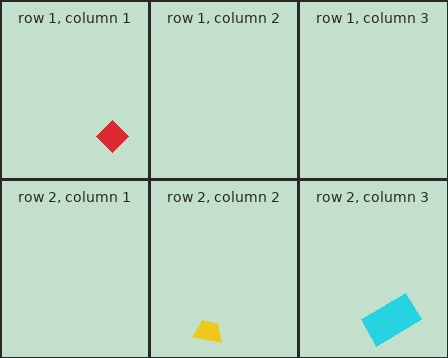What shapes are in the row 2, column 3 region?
The cyan rectangle.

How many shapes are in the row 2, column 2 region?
1.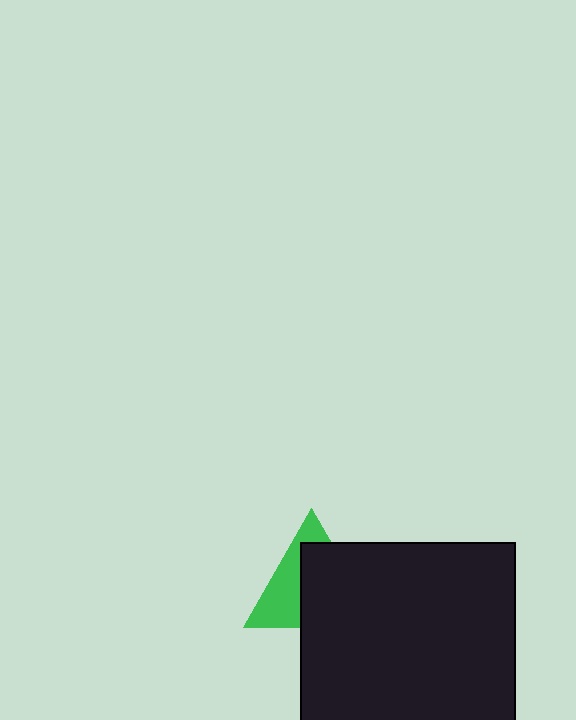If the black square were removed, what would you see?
You would see the complete green triangle.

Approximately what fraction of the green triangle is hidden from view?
Roughly 59% of the green triangle is hidden behind the black square.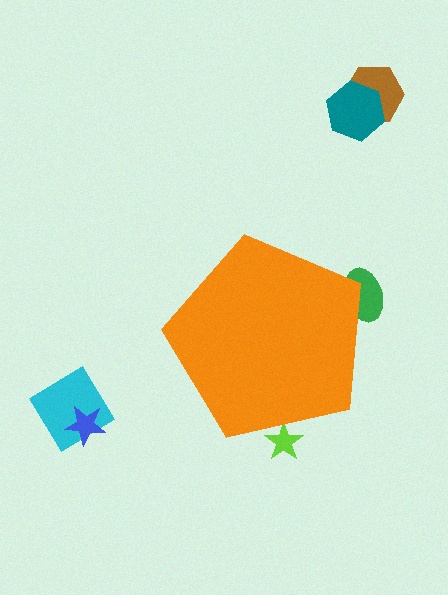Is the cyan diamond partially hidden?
No, the cyan diamond is fully visible.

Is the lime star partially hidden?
Yes, the lime star is partially hidden behind the orange pentagon.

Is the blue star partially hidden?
No, the blue star is fully visible.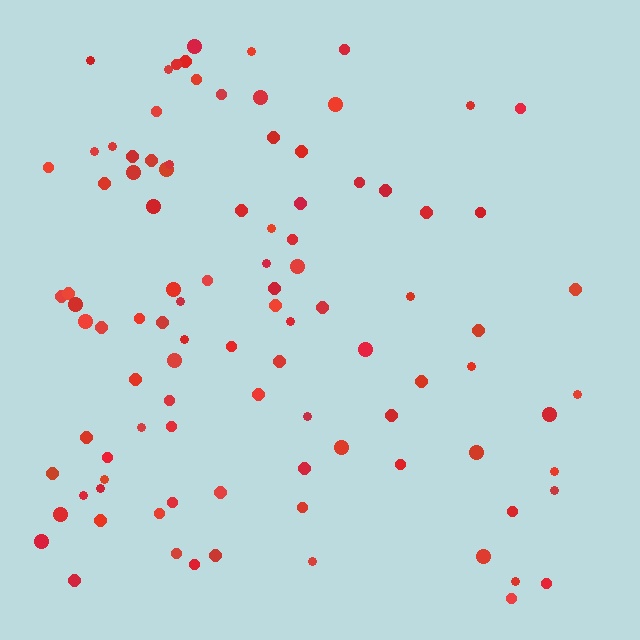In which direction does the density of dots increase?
From right to left, with the left side densest.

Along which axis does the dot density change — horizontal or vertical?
Horizontal.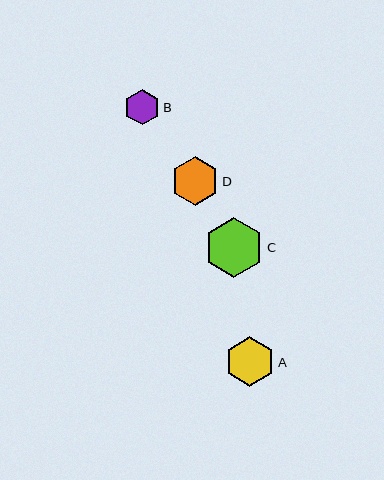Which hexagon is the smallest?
Hexagon B is the smallest with a size of approximately 35 pixels.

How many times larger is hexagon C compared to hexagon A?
Hexagon C is approximately 1.2 times the size of hexagon A.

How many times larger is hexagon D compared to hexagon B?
Hexagon D is approximately 1.4 times the size of hexagon B.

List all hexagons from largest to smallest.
From largest to smallest: C, A, D, B.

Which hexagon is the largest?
Hexagon C is the largest with a size of approximately 59 pixels.